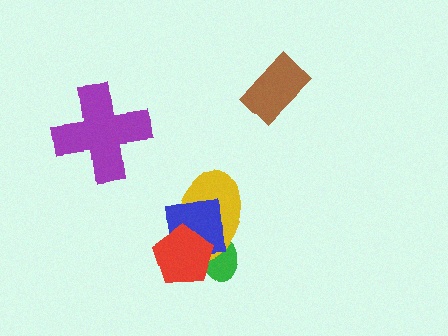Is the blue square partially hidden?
Yes, it is partially covered by another shape.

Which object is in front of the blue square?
The red pentagon is in front of the blue square.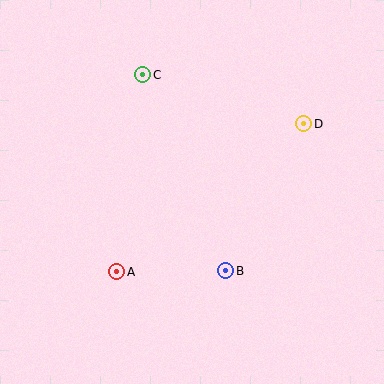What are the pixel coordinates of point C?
Point C is at (143, 75).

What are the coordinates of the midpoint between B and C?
The midpoint between B and C is at (184, 173).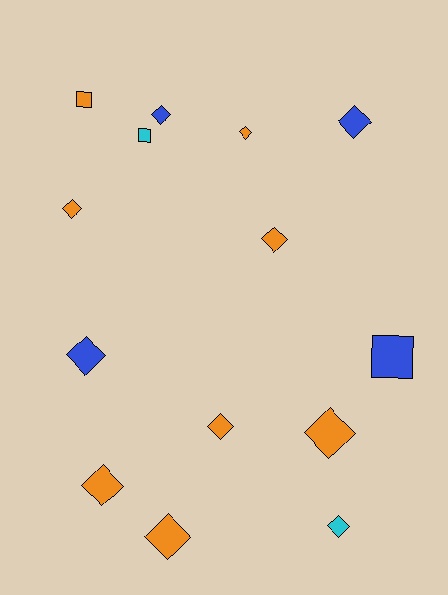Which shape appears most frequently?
Diamond, with 11 objects.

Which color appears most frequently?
Orange, with 8 objects.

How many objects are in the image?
There are 14 objects.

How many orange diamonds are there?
There are 7 orange diamonds.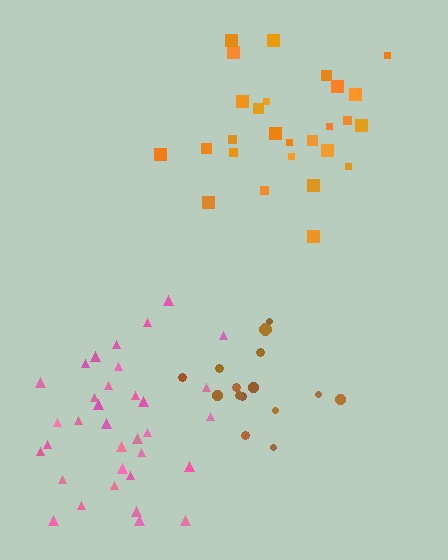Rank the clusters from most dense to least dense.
brown, pink, orange.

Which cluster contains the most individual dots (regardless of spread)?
Pink (34).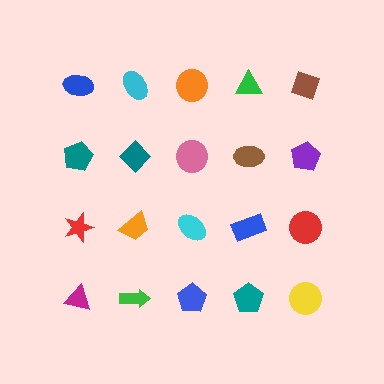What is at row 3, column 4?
A blue rectangle.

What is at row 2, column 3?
A pink circle.